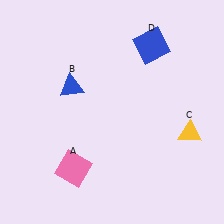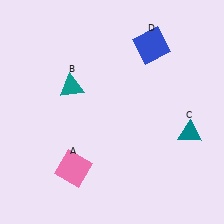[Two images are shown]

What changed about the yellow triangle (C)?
In Image 1, C is yellow. In Image 2, it changed to teal.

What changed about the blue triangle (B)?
In Image 1, B is blue. In Image 2, it changed to teal.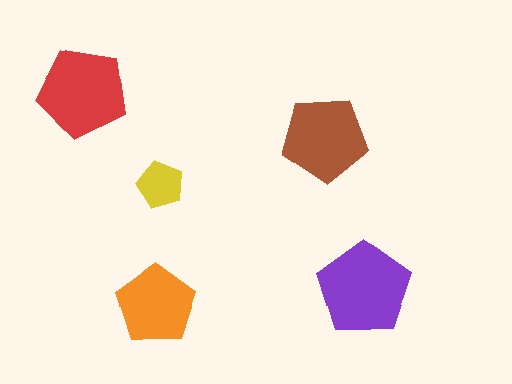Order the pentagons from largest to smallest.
the purple one, the red one, the brown one, the orange one, the yellow one.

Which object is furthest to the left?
The red pentagon is leftmost.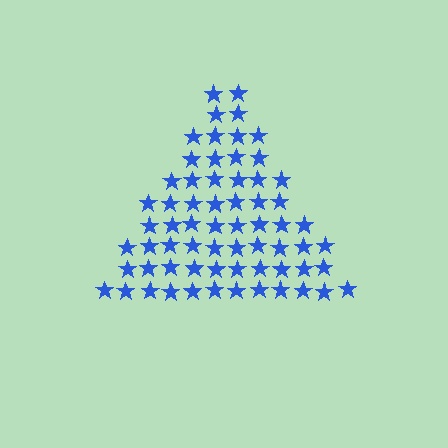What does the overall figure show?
The overall figure shows a triangle.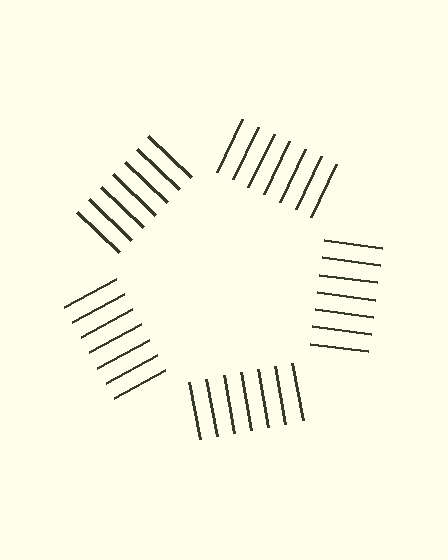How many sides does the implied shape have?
5 sides — the line-ends trace a pentagon.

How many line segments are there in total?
35 — 7 along each of the 5 edges.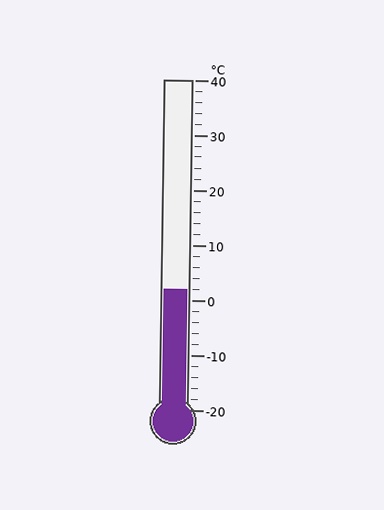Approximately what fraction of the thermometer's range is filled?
The thermometer is filled to approximately 35% of its range.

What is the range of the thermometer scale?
The thermometer scale ranges from -20°C to 40°C.